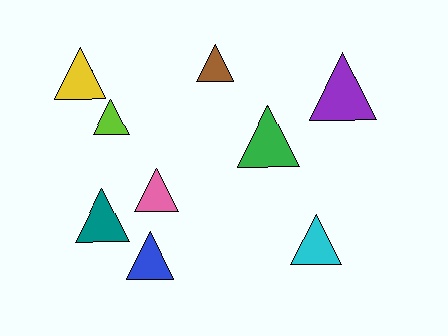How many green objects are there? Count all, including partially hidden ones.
There is 1 green object.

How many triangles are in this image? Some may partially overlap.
There are 9 triangles.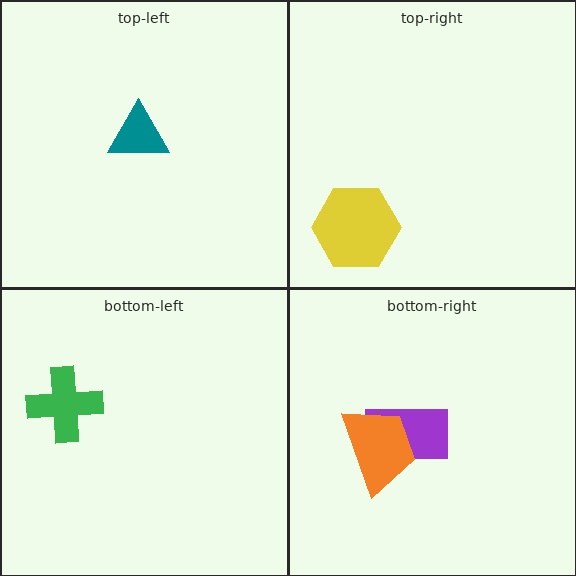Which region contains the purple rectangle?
The bottom-right region.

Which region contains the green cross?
The bottom-left region.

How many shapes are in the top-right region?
1.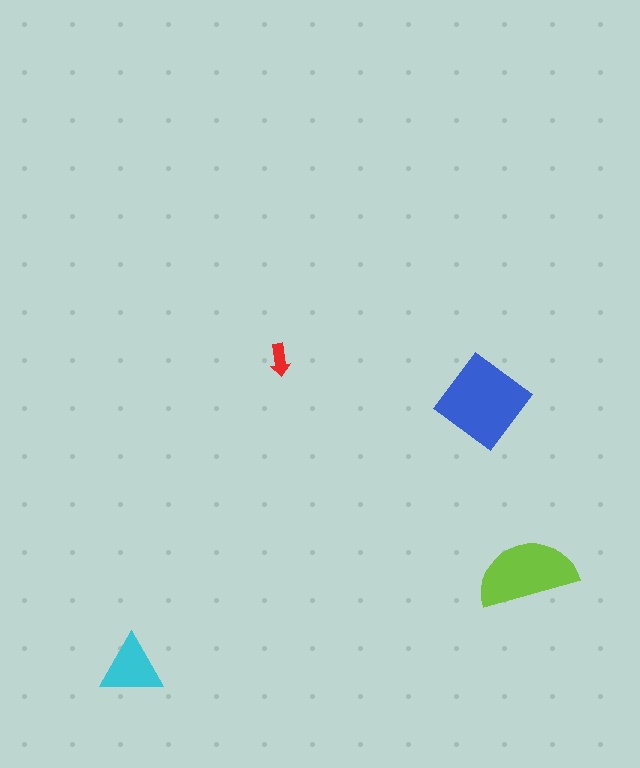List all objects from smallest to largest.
The red arrow, the cyan triangle, the lime semicircle, the blue diamond.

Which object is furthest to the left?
The cyan triangle is leftmost.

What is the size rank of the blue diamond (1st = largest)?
1st.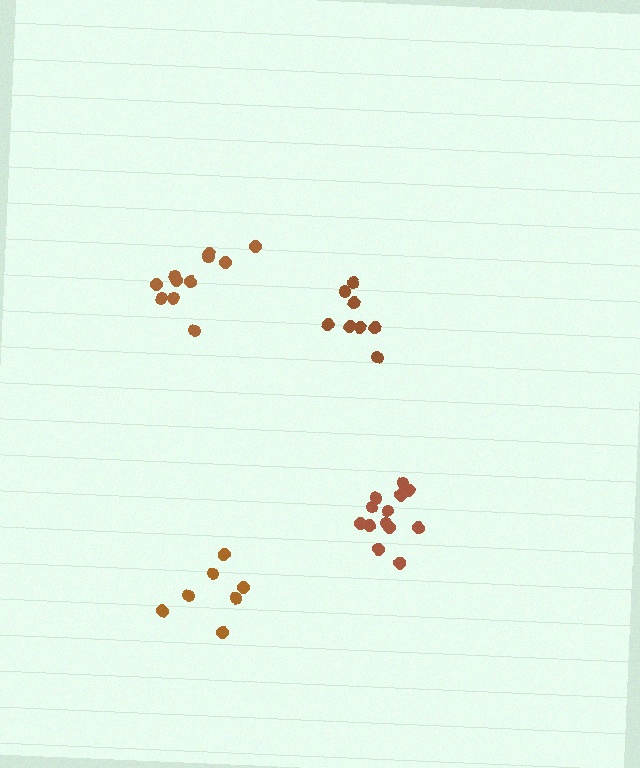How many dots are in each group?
Group 1: 8 dots, Group 2: 7 dots, Group 3: 11 dots, Group 4: 13 dots (39 total).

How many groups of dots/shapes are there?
There are 4 groups.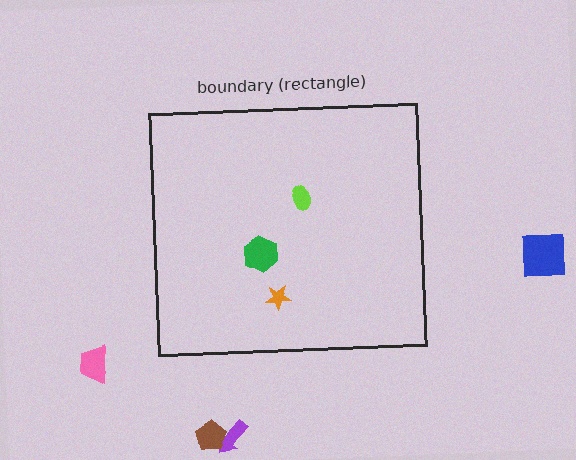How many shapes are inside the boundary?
3 inside, 4 outside.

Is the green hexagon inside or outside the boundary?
Inside.